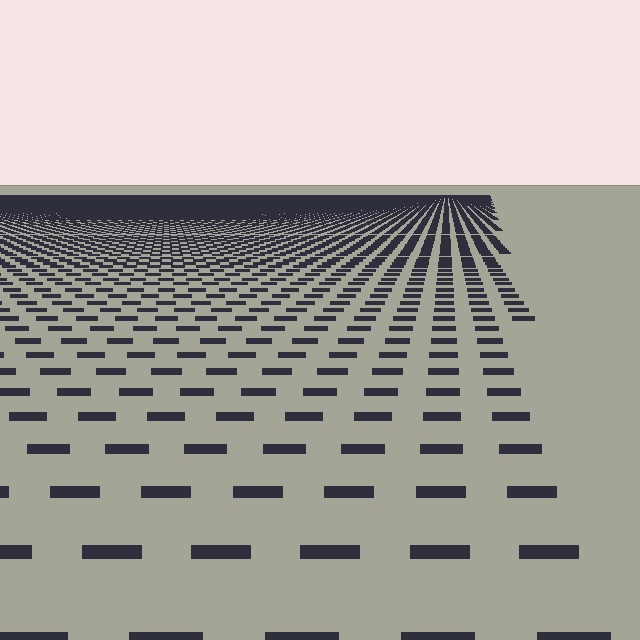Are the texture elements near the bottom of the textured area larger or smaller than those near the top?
Larger. Near the bottom, elements are closer to the viewer and appear at a bigger on-screen size.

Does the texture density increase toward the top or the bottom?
Density increases toward the top.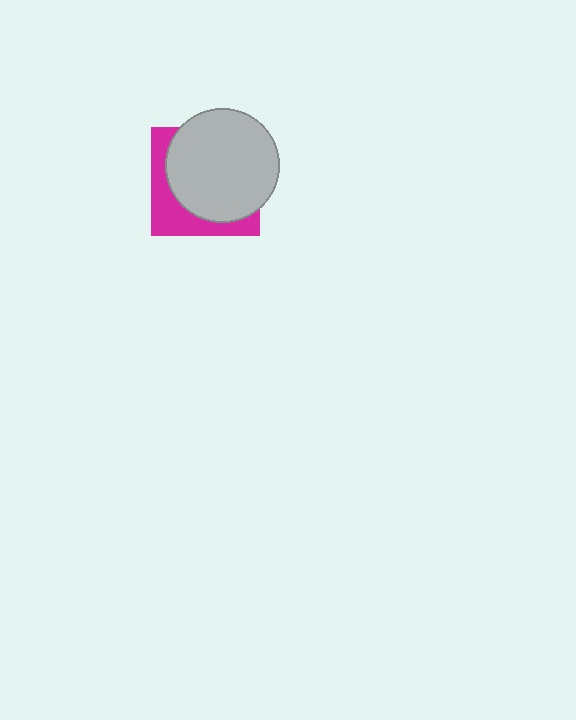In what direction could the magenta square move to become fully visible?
The magenta square could move toward the lower-left. That would shift it out from behind the light gray circle entirely.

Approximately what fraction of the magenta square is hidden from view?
Roughly 68% of the magenta square is hidden behind the light gray circle.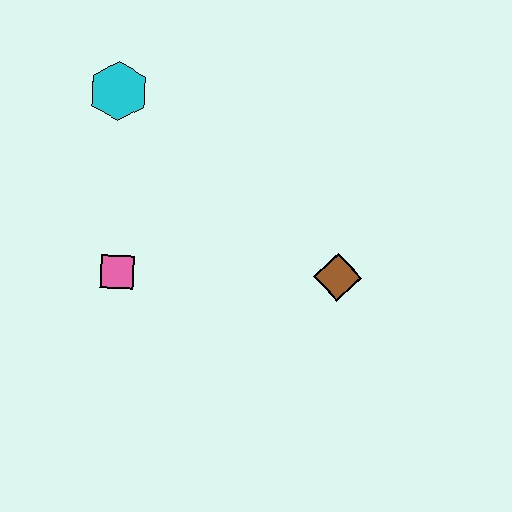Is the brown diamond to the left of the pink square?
No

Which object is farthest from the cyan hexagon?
The brown diamond is farthest from the cyan hexagon.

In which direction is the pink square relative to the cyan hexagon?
The pink square is below the cyan hexagon.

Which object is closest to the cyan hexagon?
The pink square is closest to the cyan hexagon.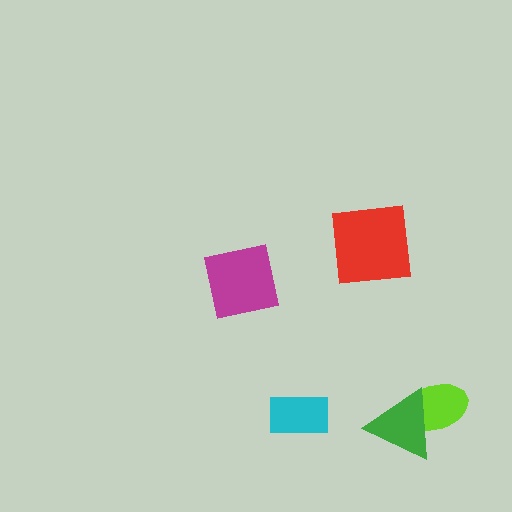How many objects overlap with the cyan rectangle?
0 objects overlap with the cyan rectangle.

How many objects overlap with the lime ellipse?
1 object overlaps with the lime ellipse.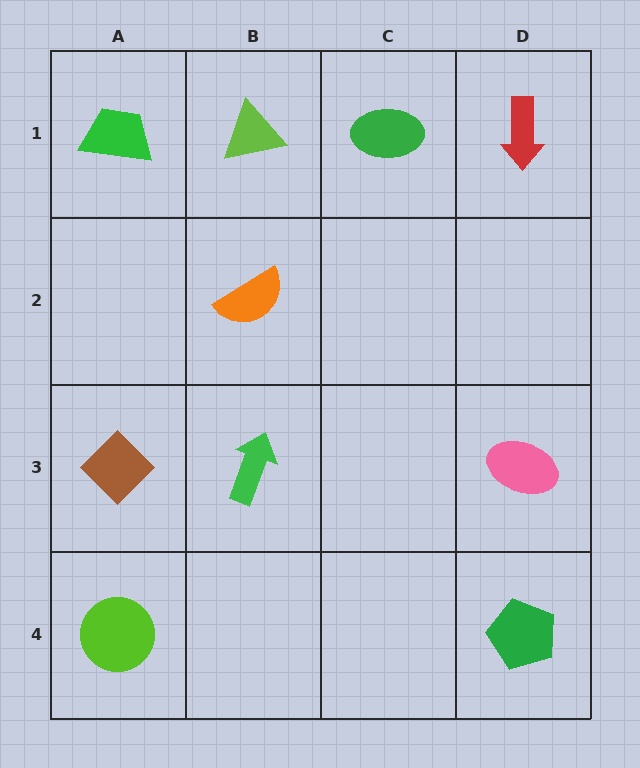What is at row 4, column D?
A green pentagon.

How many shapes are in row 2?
1 shape.